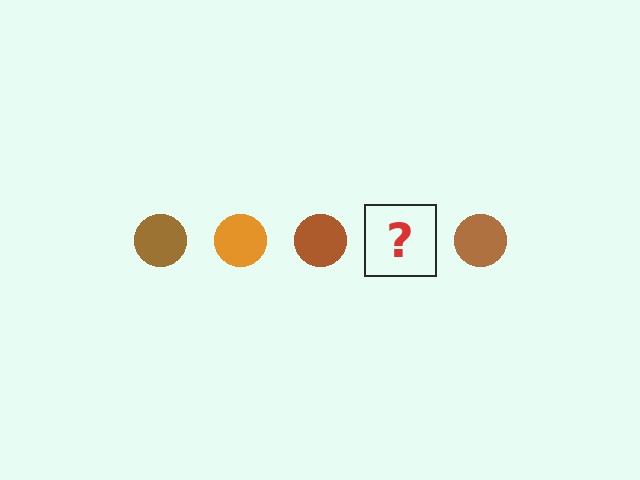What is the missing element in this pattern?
The missing element is an orange circle.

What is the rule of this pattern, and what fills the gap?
The rule is that the pattern cycles through brown, orange circles. The gap should be filled with an orange circle.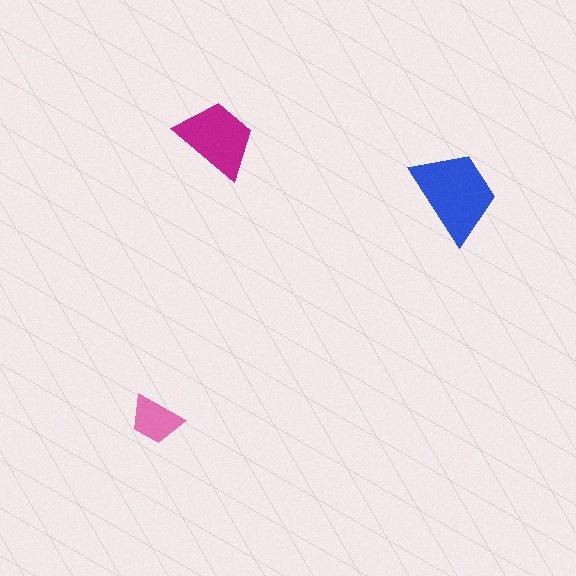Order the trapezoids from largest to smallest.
the blue one, the magenta one, the pink one.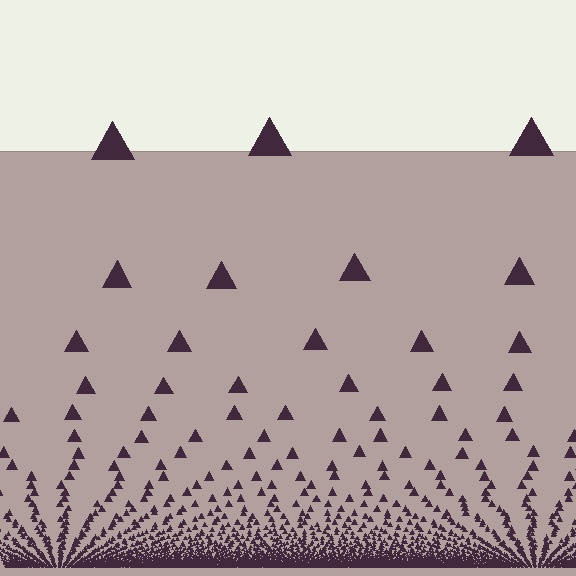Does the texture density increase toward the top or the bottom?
Density increases toward the bottom.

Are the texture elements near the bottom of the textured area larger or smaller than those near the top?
Smaller. The gradient is inverted — elements near the bottom are smaller and denser.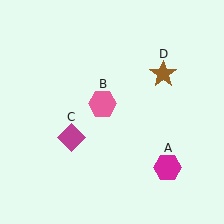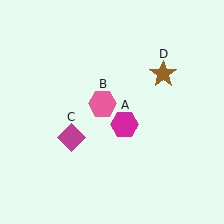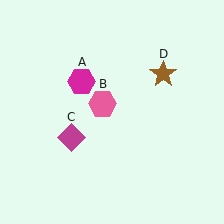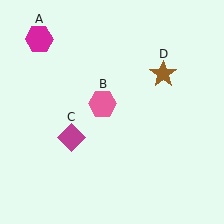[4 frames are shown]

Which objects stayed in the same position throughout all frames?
Pink hexagon (object B) and magenta diamond (object C) and brown star (object D) remained stationary.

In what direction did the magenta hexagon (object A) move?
The magenta hexagon (object A) moved up and to the left.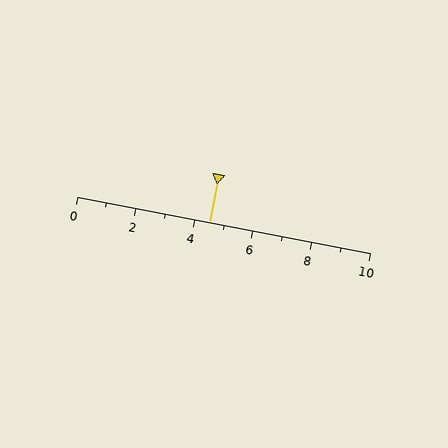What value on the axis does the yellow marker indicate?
The marker indicates approximately 4.5.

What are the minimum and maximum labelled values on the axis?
The axis runs from 0 to 10.